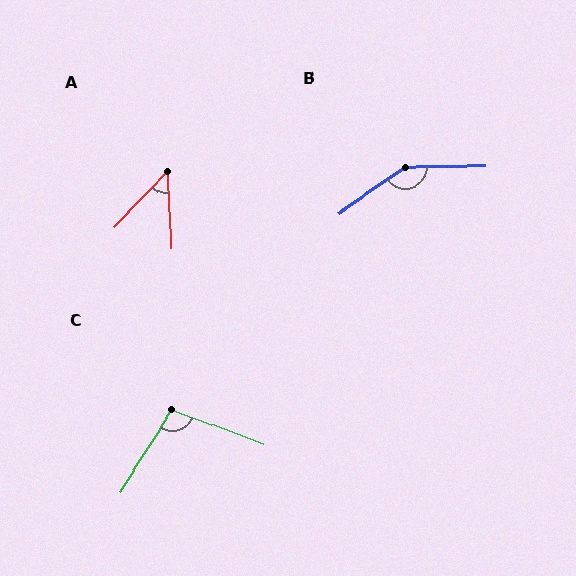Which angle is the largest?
B, at approximately 146 degrees.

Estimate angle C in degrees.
Approximately 102 degrees.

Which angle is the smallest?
A, at approximately 47 degrees.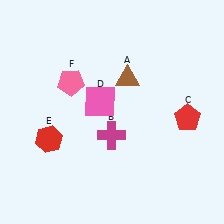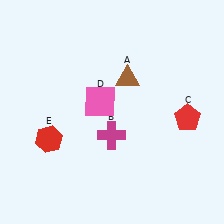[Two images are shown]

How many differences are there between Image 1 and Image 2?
There is 1 difference between the two images.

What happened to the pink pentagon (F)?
The pink pentagon (F) was removed in Image 2. It was in the top-left area of Image 1.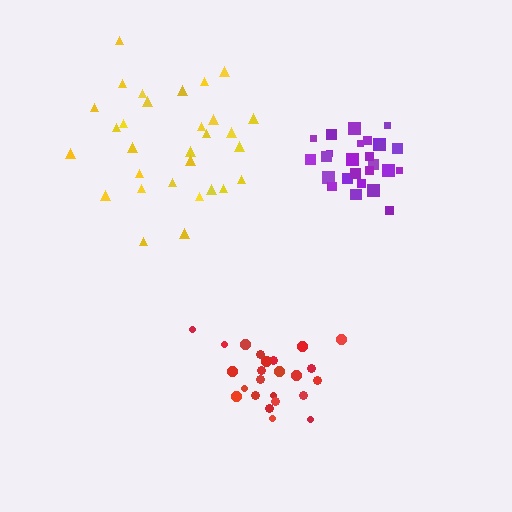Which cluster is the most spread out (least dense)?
Yellow.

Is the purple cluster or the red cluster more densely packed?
Purple.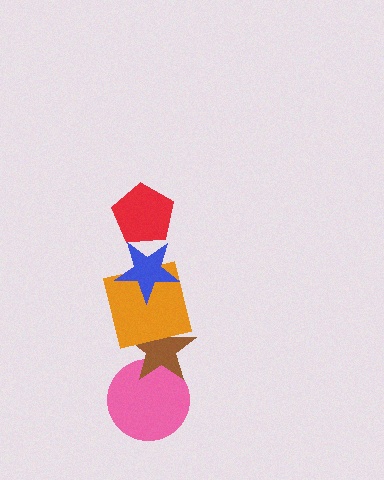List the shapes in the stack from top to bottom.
From top to bottom: the red pentagon, the blue star, the orange square, the brown star, the pink circle.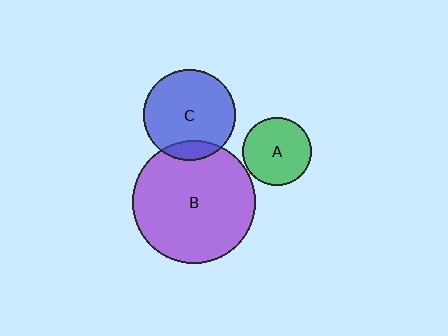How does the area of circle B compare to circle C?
Approximately 1.8 times.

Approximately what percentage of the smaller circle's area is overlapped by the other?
Approximately 15%.